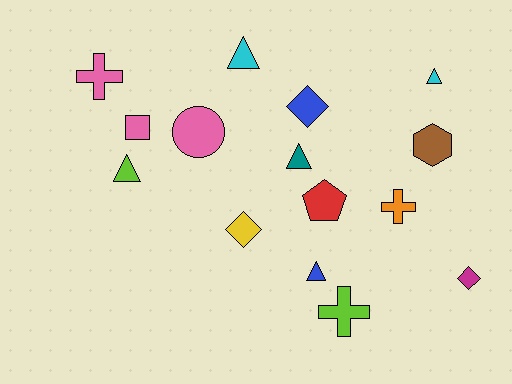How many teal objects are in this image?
There is 1 teal object.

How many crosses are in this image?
There are 3 crosses.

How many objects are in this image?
There are 15 objects.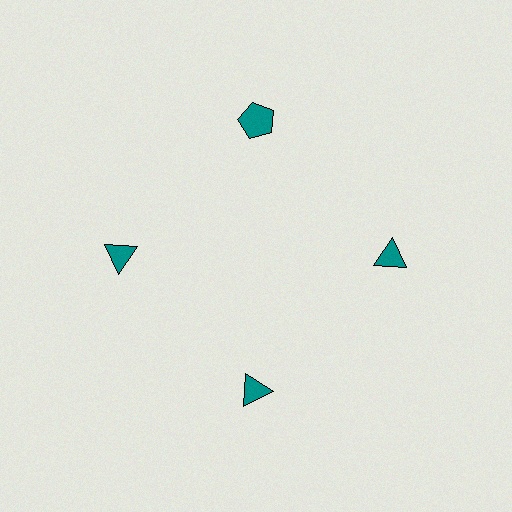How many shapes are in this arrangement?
There are 4 shapes arranged in a ring pattern.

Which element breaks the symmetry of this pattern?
The teal pentagon at roughly the 12 o'clock position breaks the symmetry. All other shapes are teal triangles.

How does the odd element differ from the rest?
It has a different shape: pentagon instead of triangle.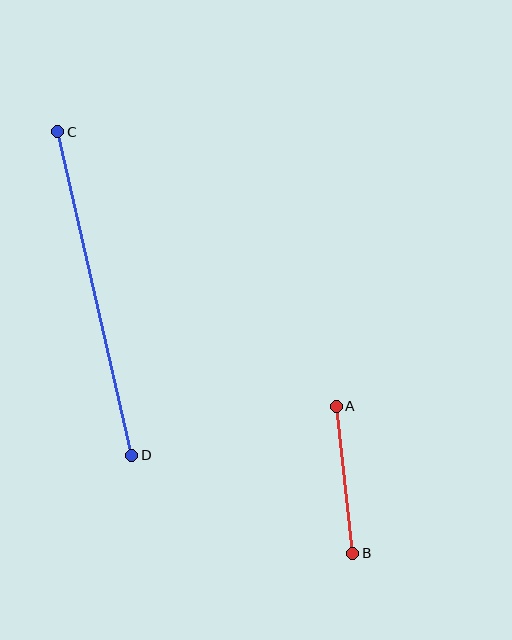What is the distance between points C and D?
The distance is approximately 332 pixels.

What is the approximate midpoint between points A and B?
The midpoint is at approximately (345, 480) pixels.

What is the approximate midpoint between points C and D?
The midpoint is at approximately (95, 294) pixels.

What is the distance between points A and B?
The distance is approximately 148 pixels.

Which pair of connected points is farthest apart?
Points C and D are farthest apart.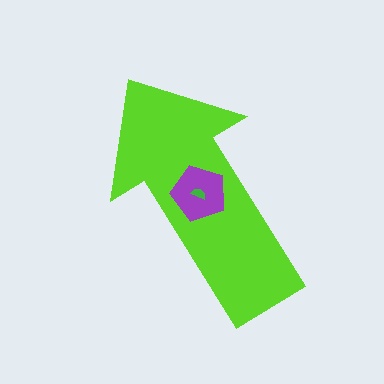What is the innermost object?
The green semicircle.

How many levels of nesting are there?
3.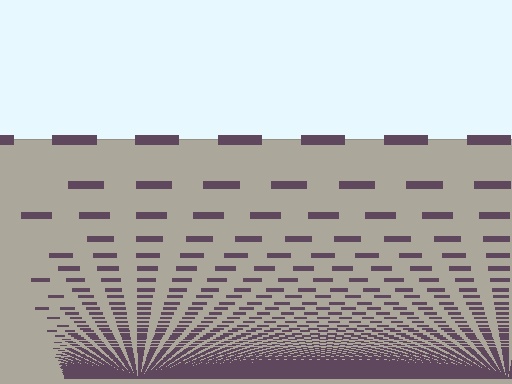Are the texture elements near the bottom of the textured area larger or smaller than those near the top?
Smaller. The gradient is inverted — elements near the bottom are smaller and denser.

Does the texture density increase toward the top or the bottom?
Density increases toward the bottom.